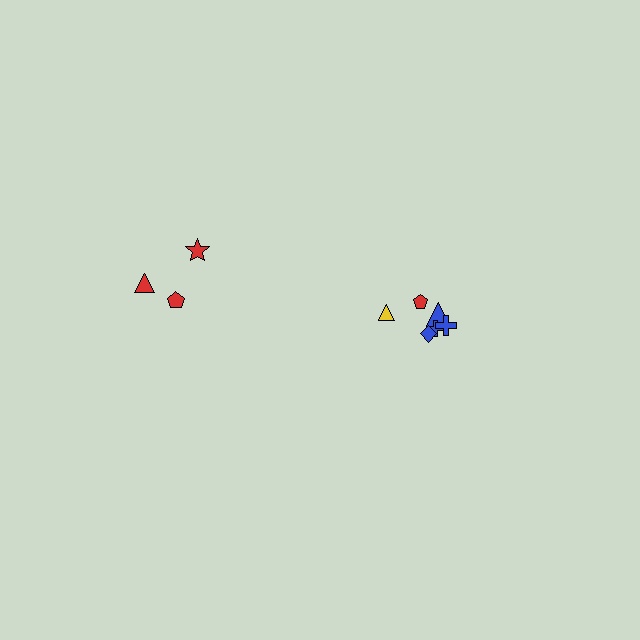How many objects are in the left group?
There are 3 objects.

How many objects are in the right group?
There are 6 objects.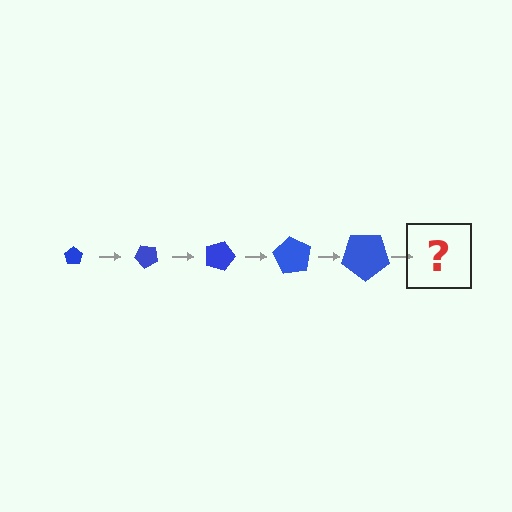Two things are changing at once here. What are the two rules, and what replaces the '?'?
The two rules are that the pentagon grows larger each step and it rotates 45 degrees each step. The '?' should be a pentagon, larger than the previous one and rotated 225 degrees from the start.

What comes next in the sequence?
The next element should be a pentagon, larger than the previous one and rotated 225 degrees from the start.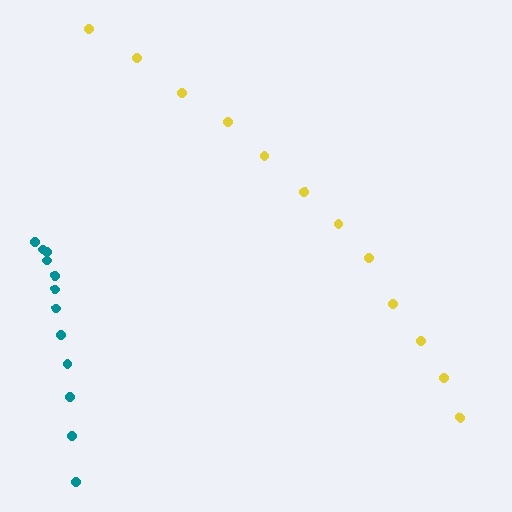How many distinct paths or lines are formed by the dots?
There are 2 distinct paths.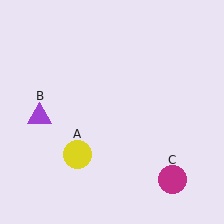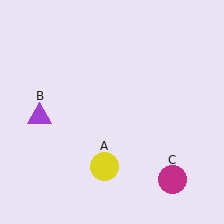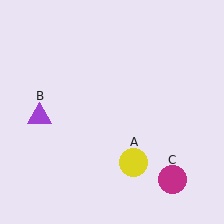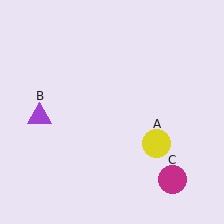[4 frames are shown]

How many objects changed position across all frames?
1 object changed position: yellow circle (object A).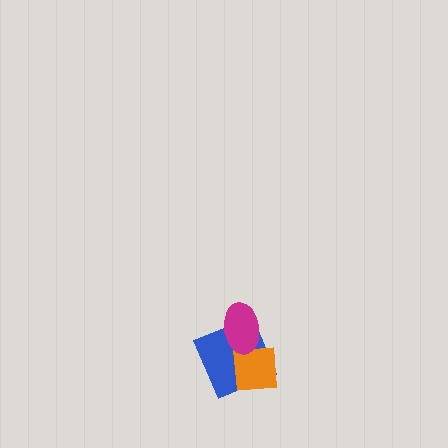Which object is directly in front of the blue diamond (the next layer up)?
The orange square is directly in front of the blue diamond.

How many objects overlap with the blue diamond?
2 objects overlap with the blue diamond.